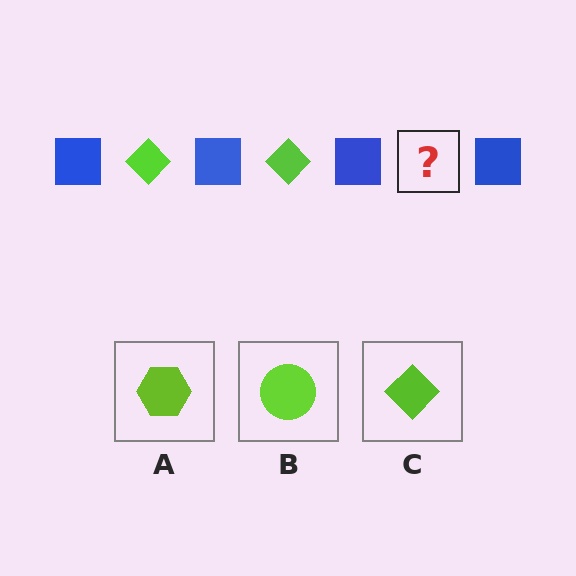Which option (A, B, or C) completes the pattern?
C.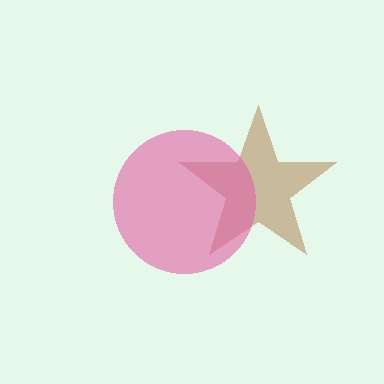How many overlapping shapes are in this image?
There are 2 overlapping shapes in the image.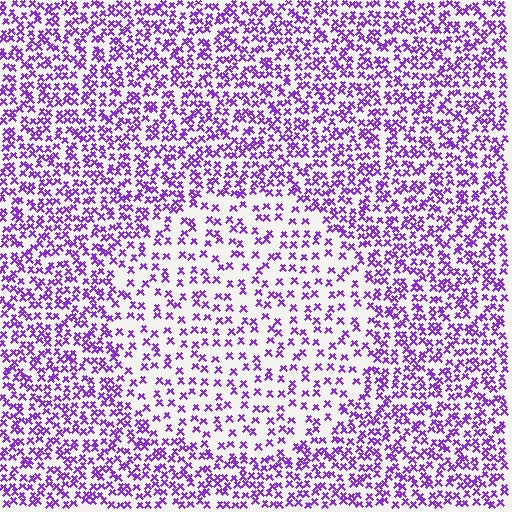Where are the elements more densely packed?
The elements are more densely packed outside the circle boundary.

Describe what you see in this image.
The image contains small purple elements arranged at two different densities. A circle-shaped region is visible where the elements are less densely packed than the surrounding area.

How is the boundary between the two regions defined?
The boundary is defined by a change in element density (approximately 2.0x ratio). All elements are the same color, size, and shape.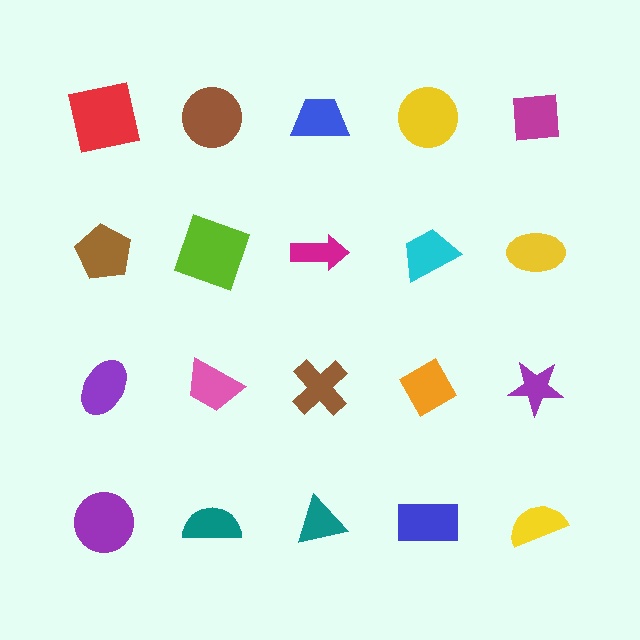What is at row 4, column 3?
A teal triangle.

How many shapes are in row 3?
5 shapes.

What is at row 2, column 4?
A cyan trapezoid.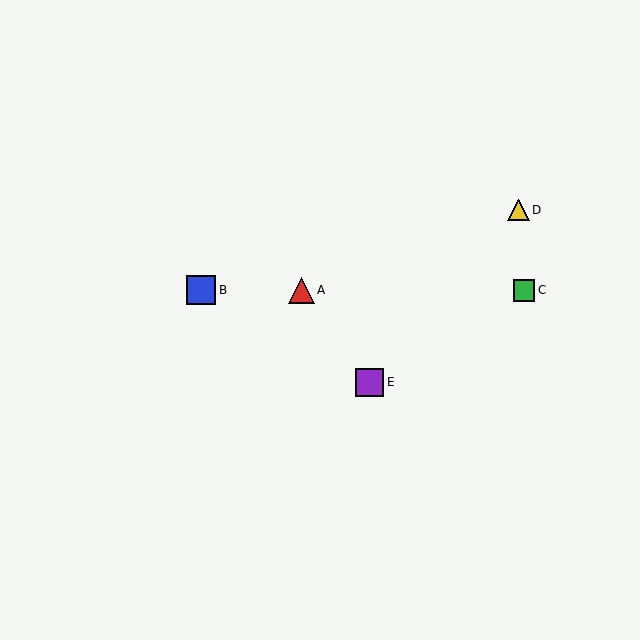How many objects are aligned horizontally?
3 objects (A, B, C) are aligned horizontally.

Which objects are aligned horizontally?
Objects A, B, C are aligned horizontally.